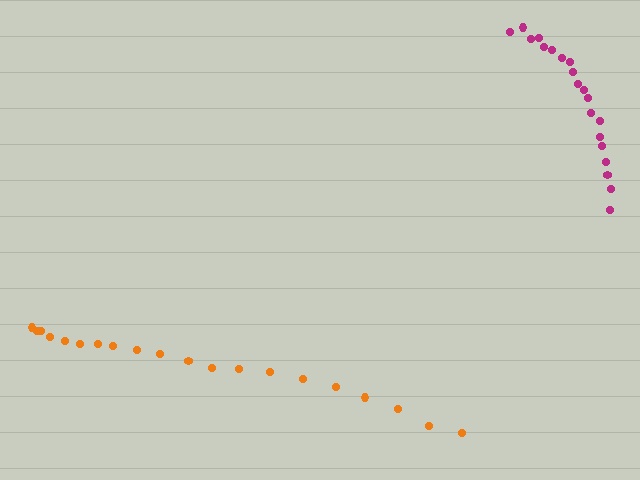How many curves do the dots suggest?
There are 2 distinct paths.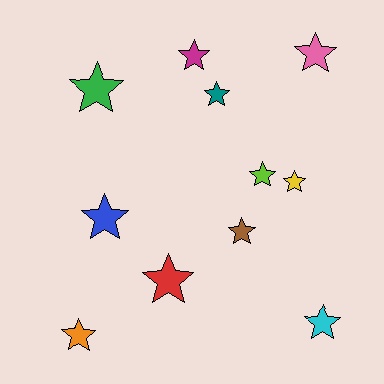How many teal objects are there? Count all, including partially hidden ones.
There is 1 teal object.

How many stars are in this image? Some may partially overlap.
There are 11 stars.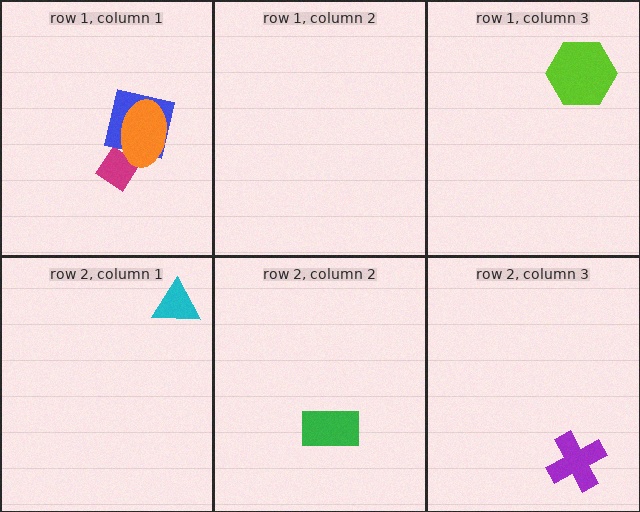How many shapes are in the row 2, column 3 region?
1.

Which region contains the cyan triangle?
The row 2, column 1 region.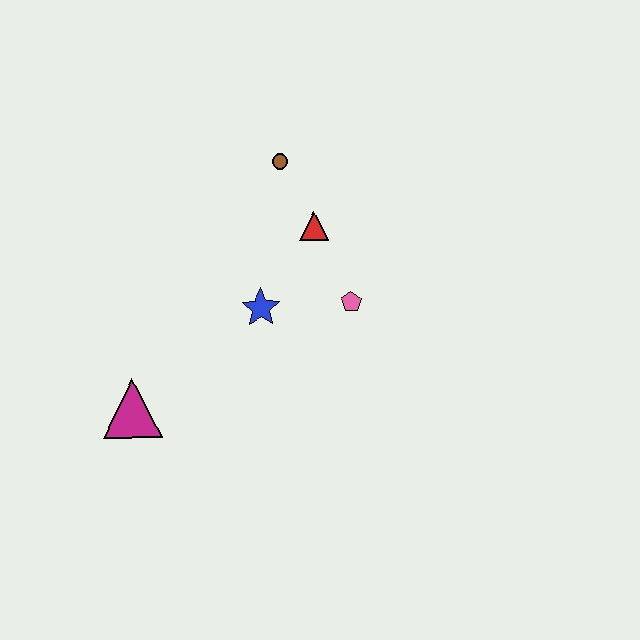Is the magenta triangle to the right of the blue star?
No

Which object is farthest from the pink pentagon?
The magenta triangle is farthest from the pink pentagon.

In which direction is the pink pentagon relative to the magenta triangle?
The pink pentagon is to the right of the magenta triangle.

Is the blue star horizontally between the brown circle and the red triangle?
No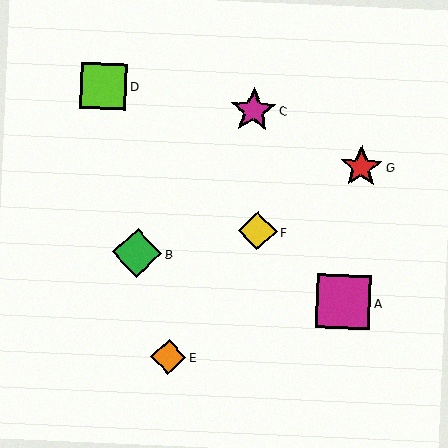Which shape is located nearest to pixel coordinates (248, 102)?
The magenta star (labeled C) at (253, 110) is nearest to that location.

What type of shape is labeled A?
Shape A is a magenta square.